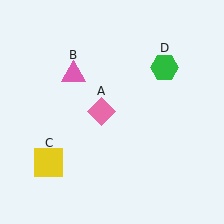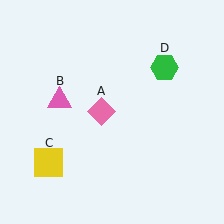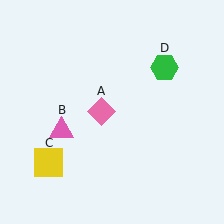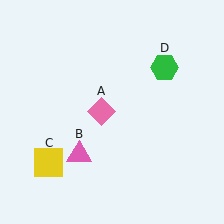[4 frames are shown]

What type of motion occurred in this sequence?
The pink triangle (object B) rotated counterclockwise around the center of the scene.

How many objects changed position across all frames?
1 object changed position: pink triangle (object B).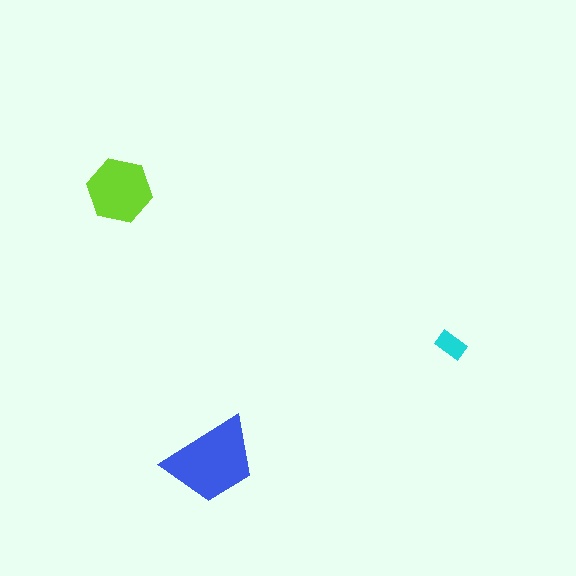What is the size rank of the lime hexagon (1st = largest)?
2nd.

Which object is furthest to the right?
The cyan rectangle is rightmost.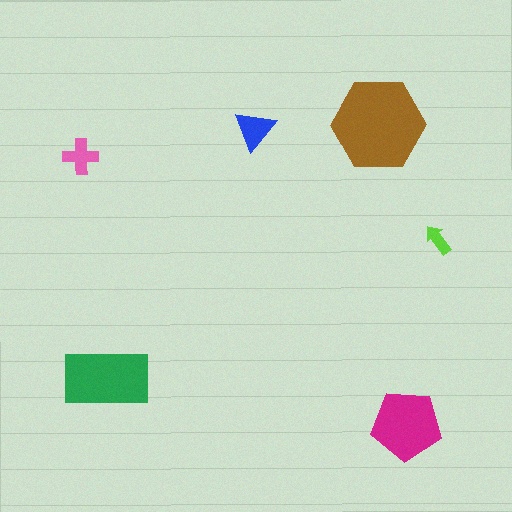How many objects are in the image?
There are 6 objects in the image.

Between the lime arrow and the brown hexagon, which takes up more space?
The brown hexagon.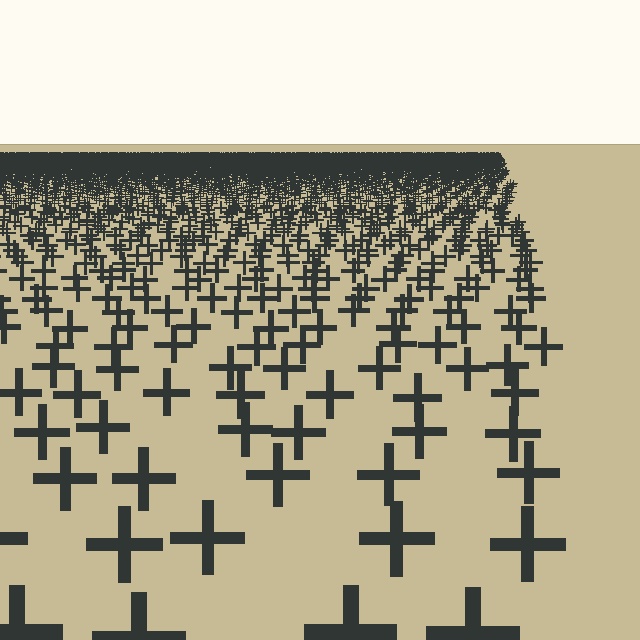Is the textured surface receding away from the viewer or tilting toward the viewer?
The surface is receding away from the viewer. Texture elements get smaller and denser toward the top.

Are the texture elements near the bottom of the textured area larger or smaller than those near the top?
Larger. Near the bottom, elements are closer to the viewer and appear at a bigger on-screen size.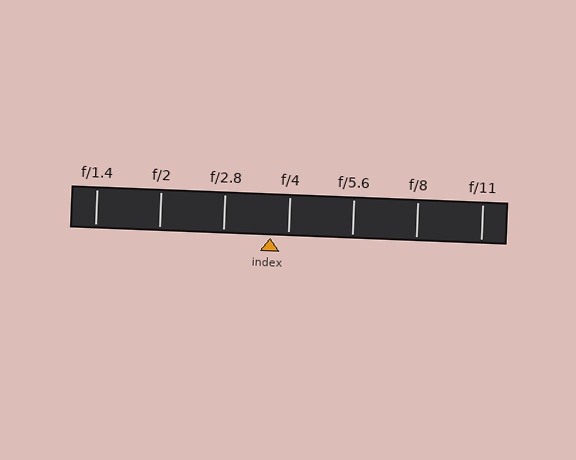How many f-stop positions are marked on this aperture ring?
There are 7 f-stop positions marked.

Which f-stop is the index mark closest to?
The index mark is closest to f/4.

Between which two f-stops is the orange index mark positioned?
The index mark is between f/2.8 and f/4.